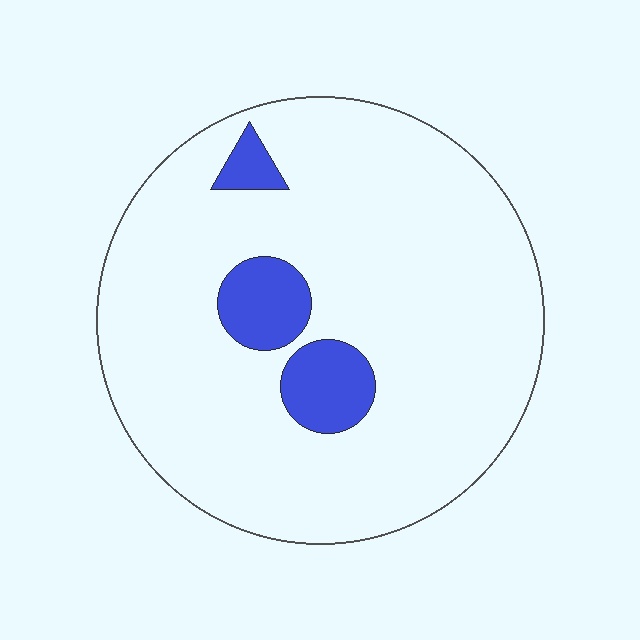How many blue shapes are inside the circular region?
3.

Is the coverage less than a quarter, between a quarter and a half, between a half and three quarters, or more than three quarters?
Less than a quarter.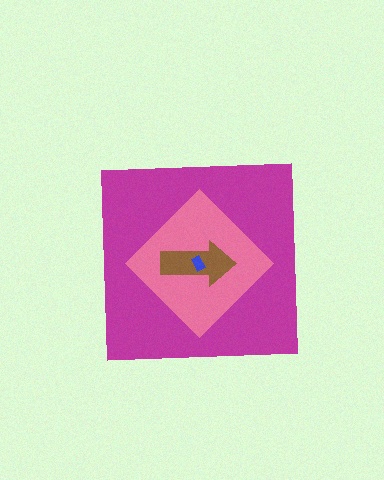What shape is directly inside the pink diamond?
The brown arrow.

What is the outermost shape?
The magenta square.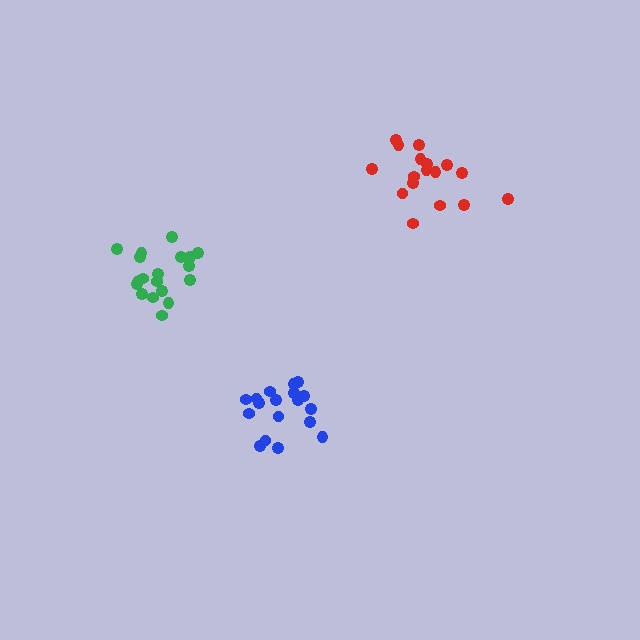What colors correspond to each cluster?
The clusters are colored: blue, red, green.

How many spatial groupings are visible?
There are 3 spatial groupings.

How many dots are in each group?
Group 1: 18 dots, Group 2: 17 dots, Group 3: 19 dots (54 total).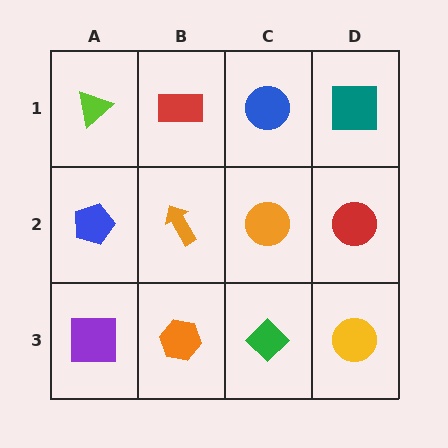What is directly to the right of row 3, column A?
An orange hexagon.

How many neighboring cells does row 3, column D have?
2.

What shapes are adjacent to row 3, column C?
An orange circle (row 2, column C), an orange hexagon (row 3, column B), a yellow circle (row 3, column D).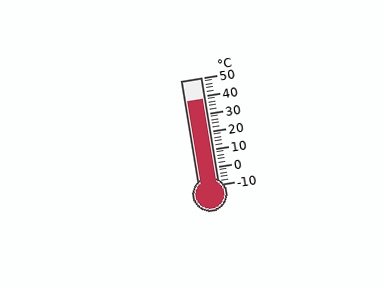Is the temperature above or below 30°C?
The temperature is above 30°C.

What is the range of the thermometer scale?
The thermometer scale ranges from -10°C to 50°C.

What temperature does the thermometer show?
The thermometer shows approximately 38°C.